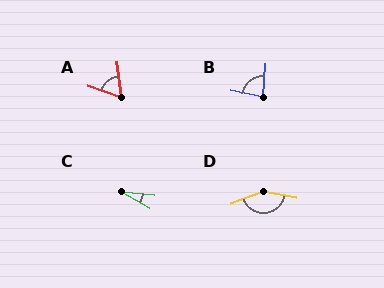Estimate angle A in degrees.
Approximately 64 degrees.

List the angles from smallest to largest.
C (25°), A (64°), B (84°), D (147°).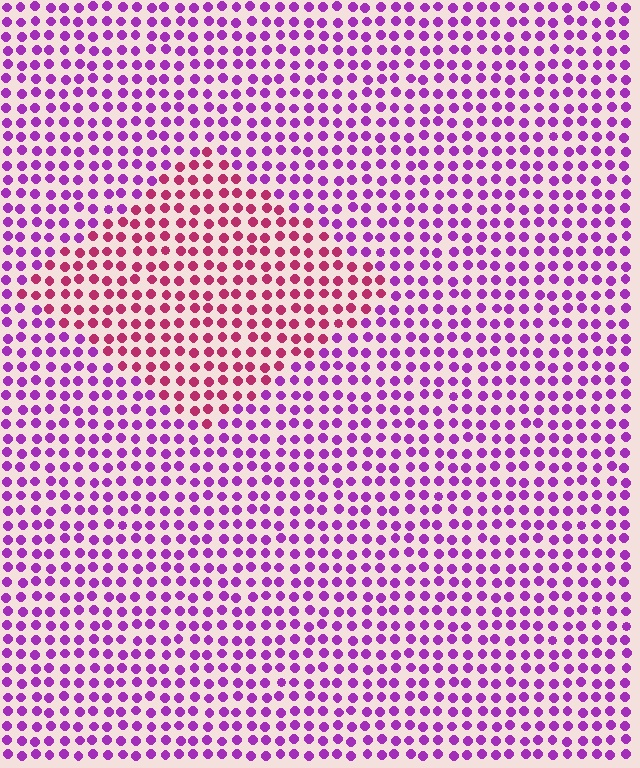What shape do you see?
I see a diamond.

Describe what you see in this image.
The image is filled with small purple elements in a uniform arrangement. A diamond-shaped region is visible where the elements are tinted to a slightly different hue, forming a subtle color boundary.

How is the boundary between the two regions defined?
The boundary is defined purely by a slight shift in hue (about 44 degrees). Spacing, size, and orientation are identical on both sides.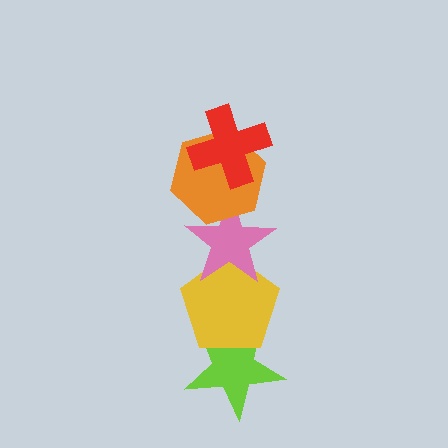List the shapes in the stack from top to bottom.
From top to bottom: the red cross, the orange hexagon, the pink star, the yellow pentagon, the lime star.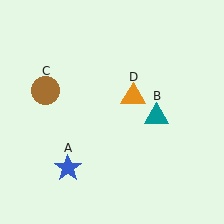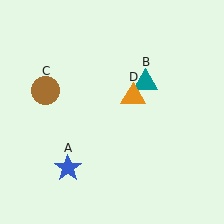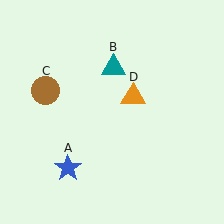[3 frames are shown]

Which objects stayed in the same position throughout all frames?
Blue star (object A) and brown circle (object C) and orange triangle (object D) remained stationary.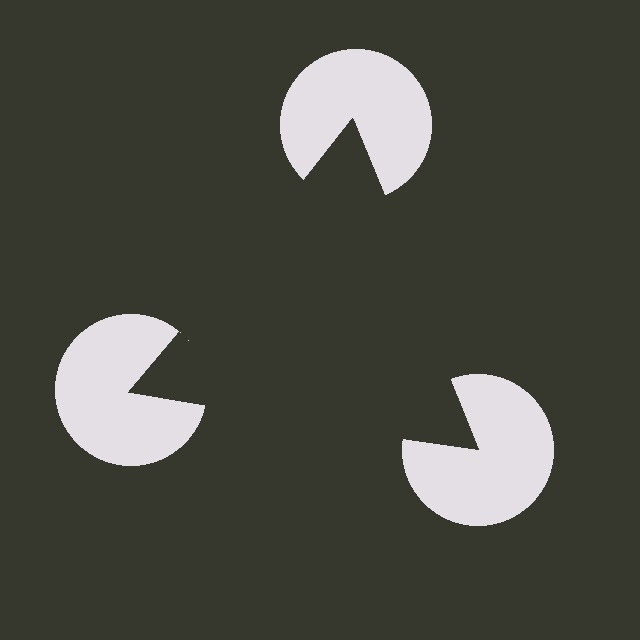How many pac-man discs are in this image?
There are 3 — one at each vertex of the illusory triangle.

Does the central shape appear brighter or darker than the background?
It typically appears slightly darker than the background, even though no actual brightness change is drawn.